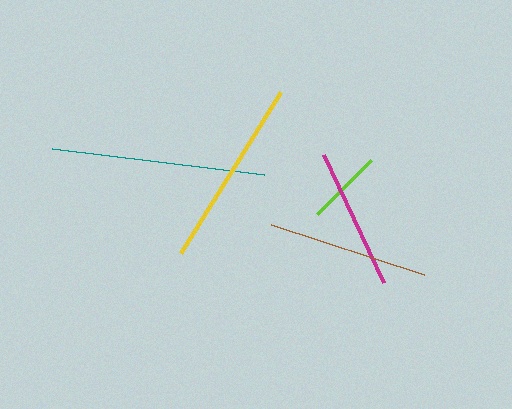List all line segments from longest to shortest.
From longest to shortest: teal, yellow, brown, magenta, lime.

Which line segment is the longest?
The teal line is the longest at approximately 213 pixels.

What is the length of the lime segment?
The lime segment is approximately 76 pixels long.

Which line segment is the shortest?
The lime line is the shortest at approximately 76 pixels.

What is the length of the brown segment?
The brown segment is approximately 161 pixels long.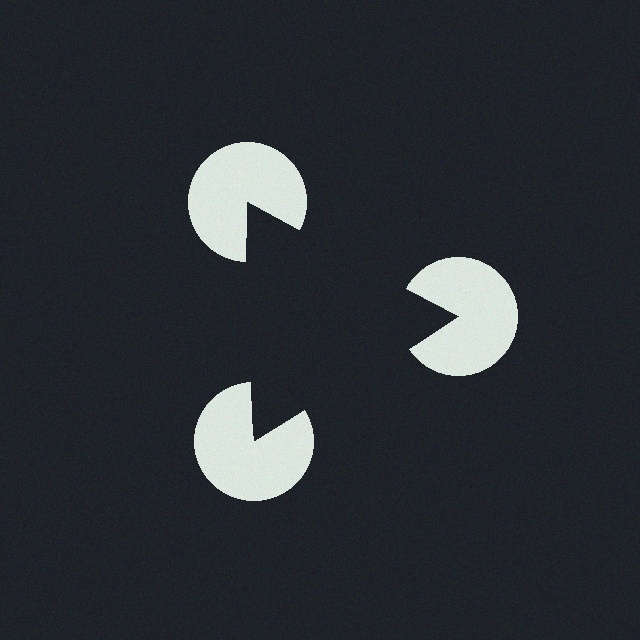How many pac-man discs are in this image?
There are 3 — one at each vertex of the illusory triangle.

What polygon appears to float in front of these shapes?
An illusory triangle — its edges are inferred from the aligned wedge cuts in the pac-man discs, not physically drawn.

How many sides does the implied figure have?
3 sides.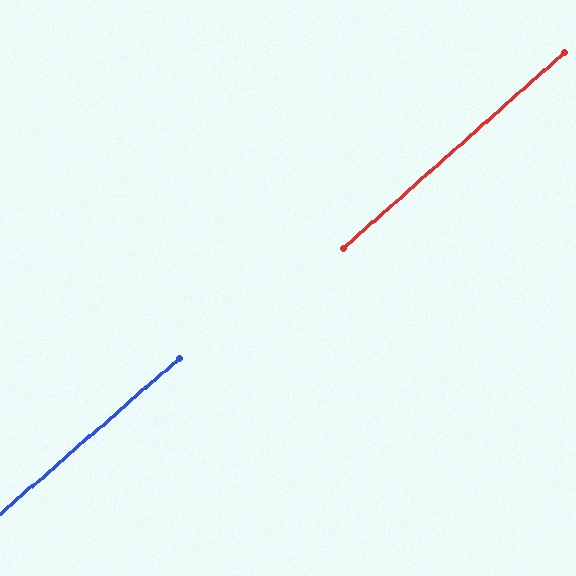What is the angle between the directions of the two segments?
Approximately 1 degree.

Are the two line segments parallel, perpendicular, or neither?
Parallel — their directions differ by only 0.5°.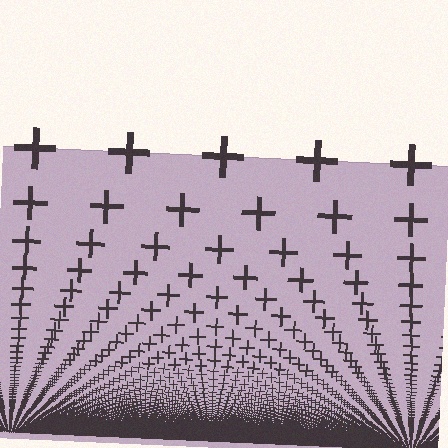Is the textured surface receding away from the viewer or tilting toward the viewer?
The surface appears to tilt toward the viewer. Texture elements get larger and sparser toward the top.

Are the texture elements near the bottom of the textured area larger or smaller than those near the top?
Smaller. The gradient is inverted — elements near the bottom are smaller and denser.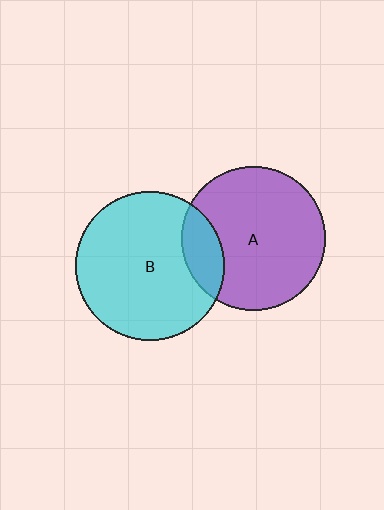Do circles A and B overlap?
Yes.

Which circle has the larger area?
Circle B (cyan).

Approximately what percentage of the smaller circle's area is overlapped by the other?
Approximately 15%.